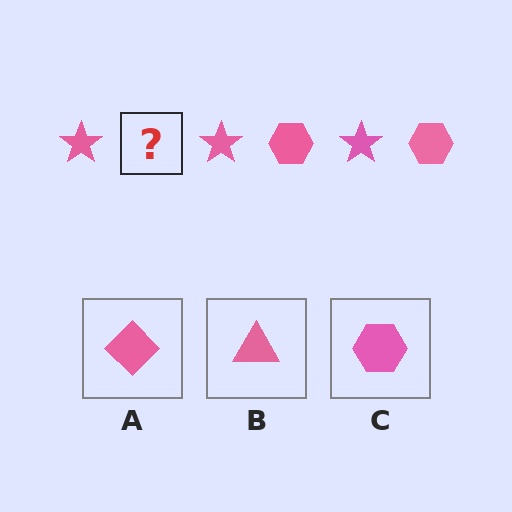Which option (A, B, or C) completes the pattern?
C.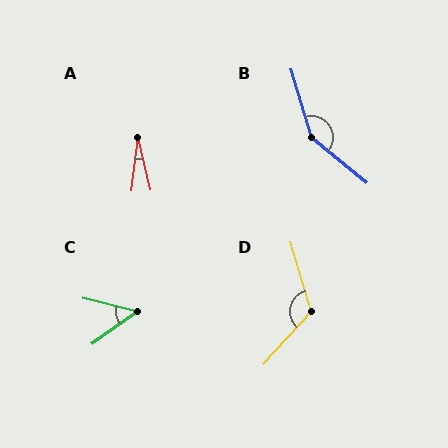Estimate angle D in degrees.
Approximately 122 degrees.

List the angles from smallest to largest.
A (20°), C (49°), D (122°), B (146°).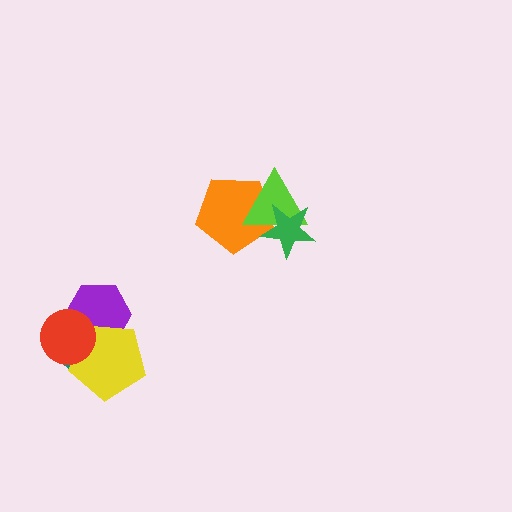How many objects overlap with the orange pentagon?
2 objects overlap with the orange pentagon.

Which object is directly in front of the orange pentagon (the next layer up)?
The lime triangle is directly in front of the orange pentagon.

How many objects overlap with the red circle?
3 objects overlap with the red circle.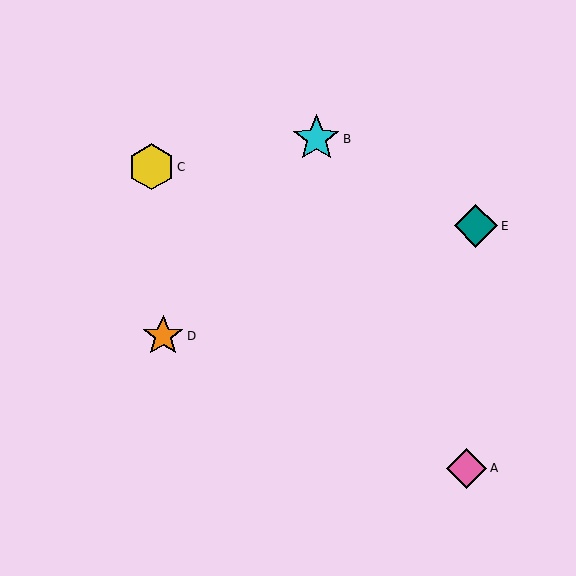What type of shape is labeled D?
Shape D is an orange star.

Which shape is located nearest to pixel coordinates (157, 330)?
The orange star (labeled D) at (163, 336) is nearest to that location.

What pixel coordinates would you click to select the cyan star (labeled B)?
Click at (316, 139) to select the cyan star B.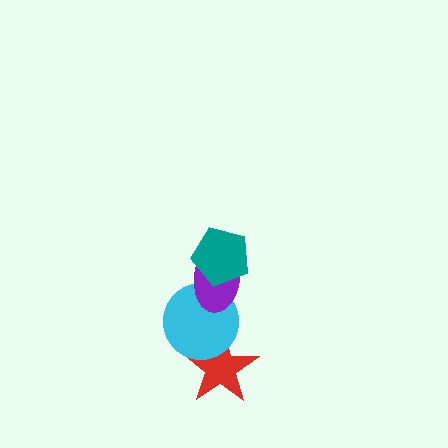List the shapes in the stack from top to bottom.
From top to bottom: the teal pentagon, the purple ellipse, the cyan circle, the red star.